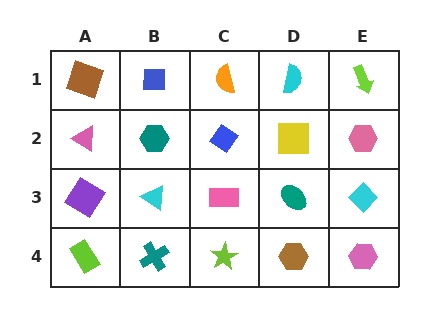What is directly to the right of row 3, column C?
A teal ellipse.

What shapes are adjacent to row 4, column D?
A teal ellipse (row 3, column D), a lime star (row 4, column C), a pink hexagon (row 4, column E).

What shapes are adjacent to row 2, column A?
A brown square (row 1, column A), a purple diamond (row 3, column A), a teal hexagon (row 2, column B).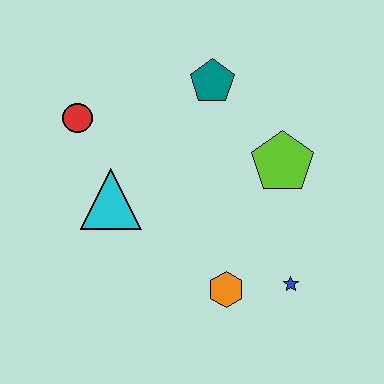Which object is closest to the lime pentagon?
The teal pentagon is closest to the lime pentagon.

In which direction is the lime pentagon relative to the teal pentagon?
The lime pentagon is below the teal pentagon.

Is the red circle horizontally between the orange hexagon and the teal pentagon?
No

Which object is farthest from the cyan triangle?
The blue star is farthest from the cyan triangle.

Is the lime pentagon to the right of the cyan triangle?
Yes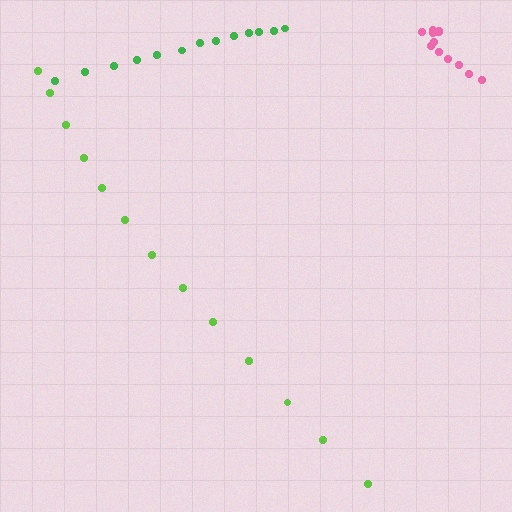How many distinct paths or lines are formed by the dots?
There are 3 distinct paths.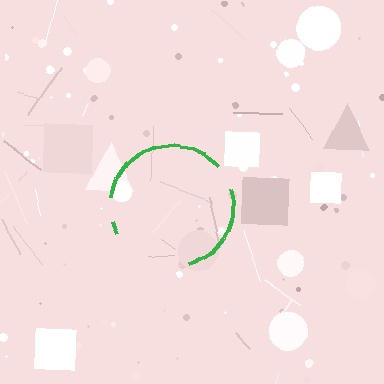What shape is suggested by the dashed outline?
The dashed outline suggests a circle.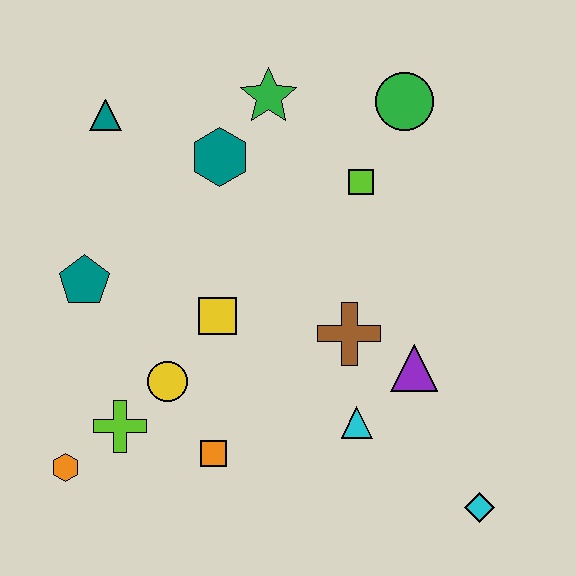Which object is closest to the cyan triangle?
The purple triangle is closest to the cyan triangle.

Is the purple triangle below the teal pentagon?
Yes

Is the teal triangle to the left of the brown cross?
Yes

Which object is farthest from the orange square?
The green circle is farthest from the orange square.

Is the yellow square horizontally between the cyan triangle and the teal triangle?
Yes